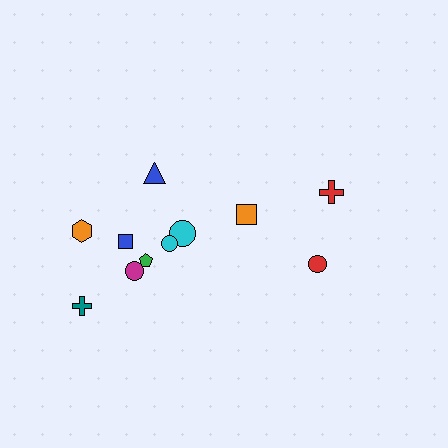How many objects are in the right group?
There are 3 objects.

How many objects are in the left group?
There are 8 objects.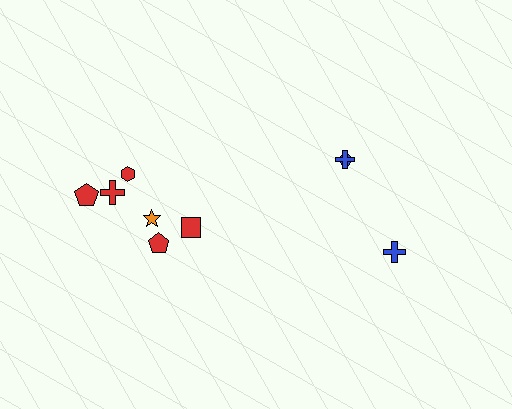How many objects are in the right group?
There are 3 objects.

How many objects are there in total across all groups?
There are 9 objects.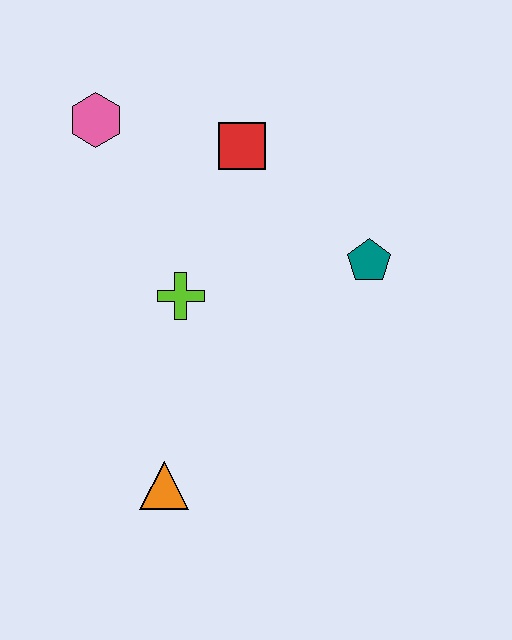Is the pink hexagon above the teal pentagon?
Yes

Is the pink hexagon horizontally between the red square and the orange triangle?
No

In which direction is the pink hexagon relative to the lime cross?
The pink hexagon is above the lime cross.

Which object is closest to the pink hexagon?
The red square is closest to the pink hexagon.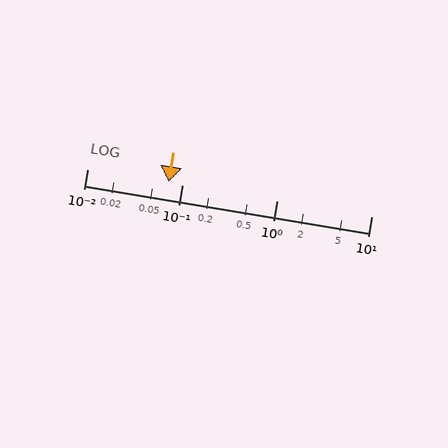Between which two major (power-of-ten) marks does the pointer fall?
The pointer is between 0.01 and 0.1.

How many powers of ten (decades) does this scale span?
The scale spans 3 decades, from 0.01 to 10.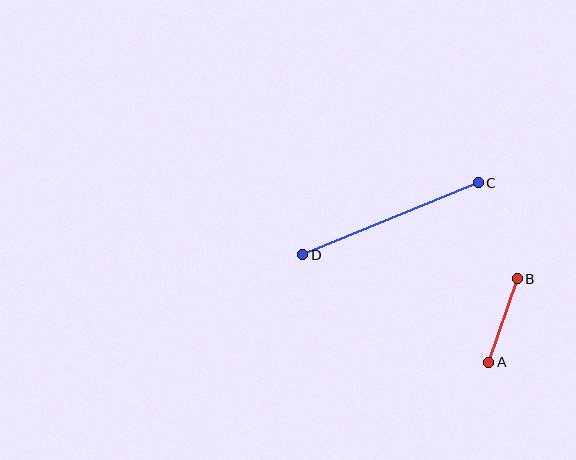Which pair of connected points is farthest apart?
Points C and D are farthest apart.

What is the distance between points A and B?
The distance is approximately 88 pixels.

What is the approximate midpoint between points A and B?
The midpoint is at approximately (503, 321) pixels.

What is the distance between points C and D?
The distance is approximately 190 pixels.